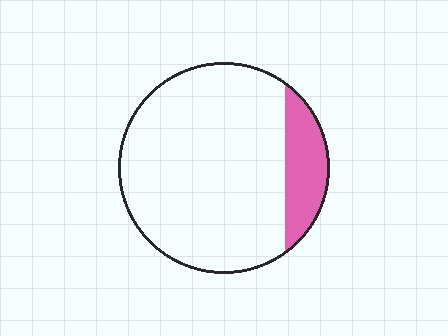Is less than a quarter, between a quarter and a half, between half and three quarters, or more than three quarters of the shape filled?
Less than a quarter.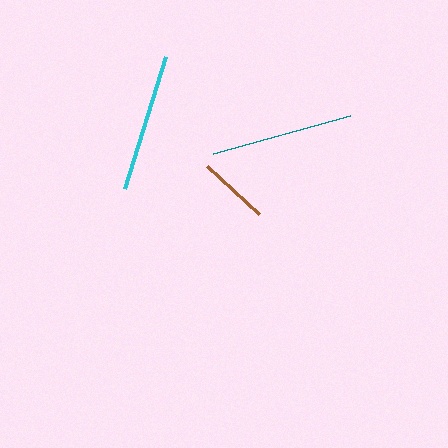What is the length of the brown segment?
The brown segment is approximately 71 pixels long.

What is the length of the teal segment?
The teal segment is approximately 142 pixels long.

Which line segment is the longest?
The teal line is the longest at approximately 142 pixels.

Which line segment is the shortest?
The brown line is the shortest at approximately 71 pixels.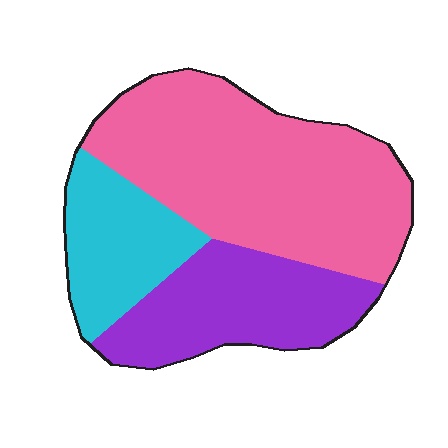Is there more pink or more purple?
Pink.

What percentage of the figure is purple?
Purple takes up about one quarter (1/4) of the figure.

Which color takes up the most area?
Pink, at roughly 55%.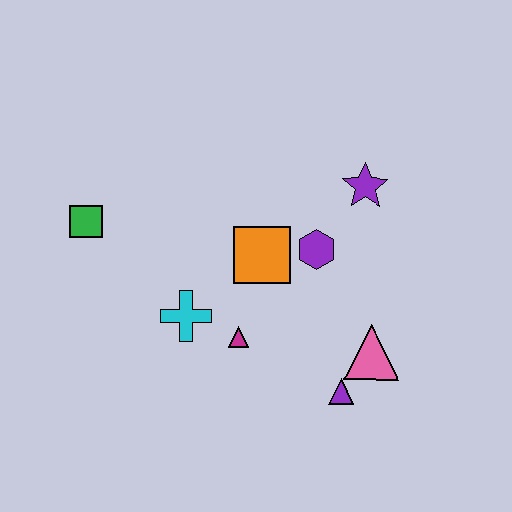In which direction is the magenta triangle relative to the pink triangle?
The magenta triangle is to the left of the pink triangle.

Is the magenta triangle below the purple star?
Yes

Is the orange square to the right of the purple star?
No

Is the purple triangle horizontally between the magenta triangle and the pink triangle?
Yes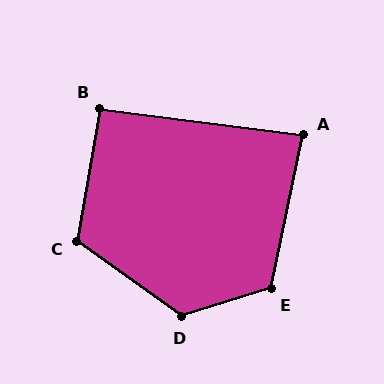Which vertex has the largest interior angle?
D, at approximately 127 degrees.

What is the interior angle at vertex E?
Approximately 119 degrees (obtuse).